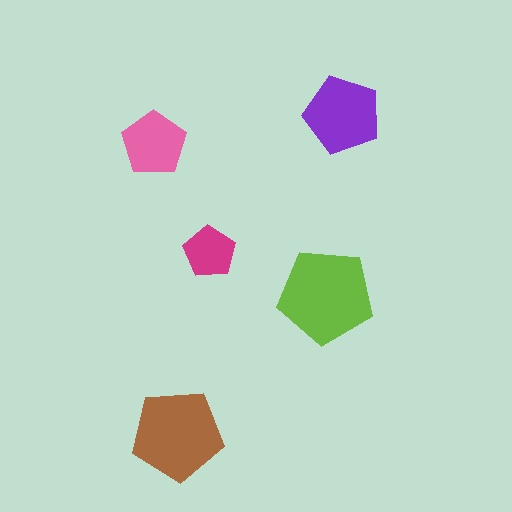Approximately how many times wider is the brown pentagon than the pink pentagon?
About 1.5 times wider.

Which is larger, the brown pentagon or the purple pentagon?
The brown one.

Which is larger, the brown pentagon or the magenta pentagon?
The brown one.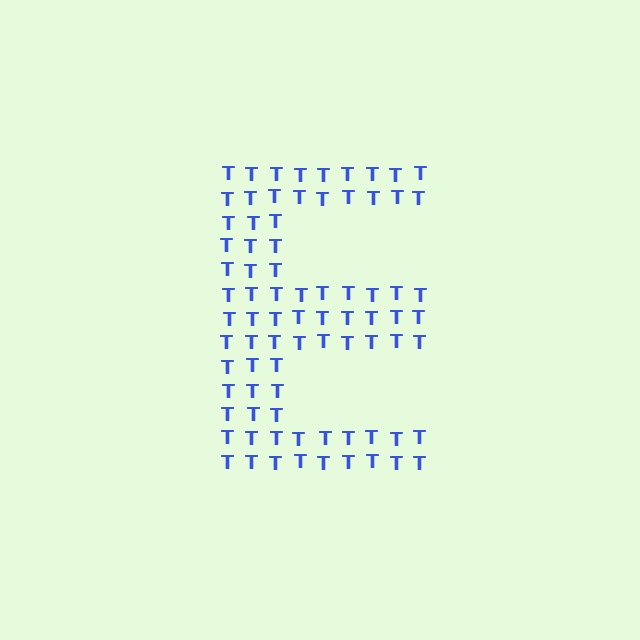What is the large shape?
The large shape is the letter E.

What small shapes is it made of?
It is made of small letter T's.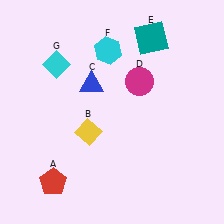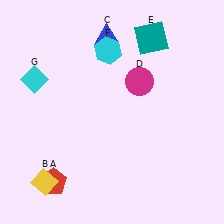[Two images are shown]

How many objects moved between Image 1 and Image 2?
3 objects moved between the two images.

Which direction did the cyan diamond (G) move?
The cyan diamond (G) moved left.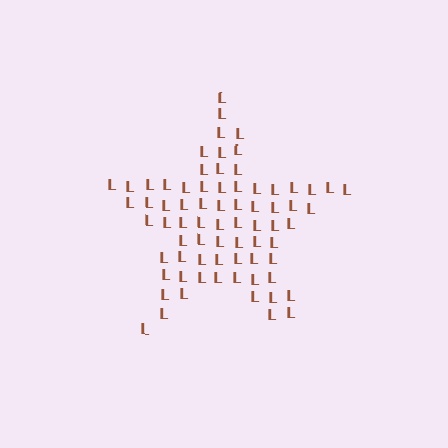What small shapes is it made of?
It is made of small letter L's.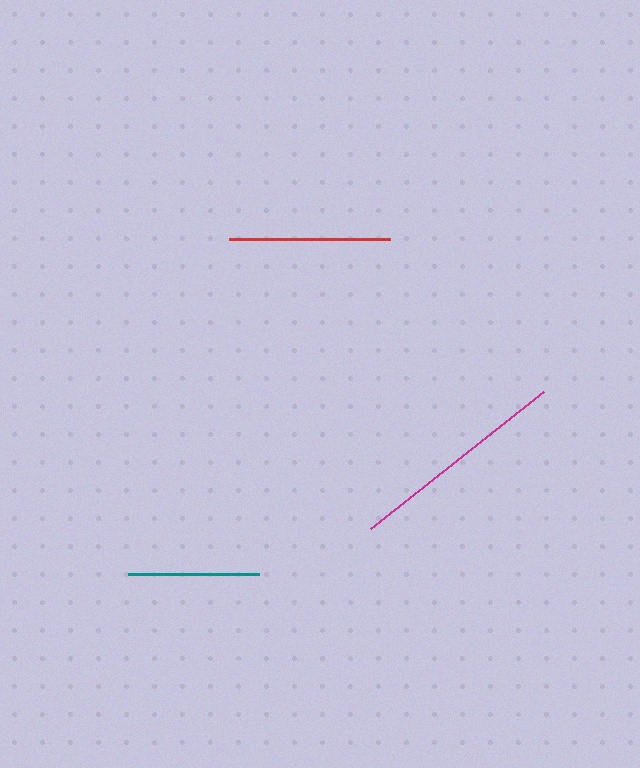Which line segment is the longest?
The magenta line is the longest at approximately 220 pixels.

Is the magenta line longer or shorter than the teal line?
The magenta line is longer than the teal line.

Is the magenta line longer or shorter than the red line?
The magenta line is longer than the red line.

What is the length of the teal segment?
The teal segment is approximately 131 pixels long.